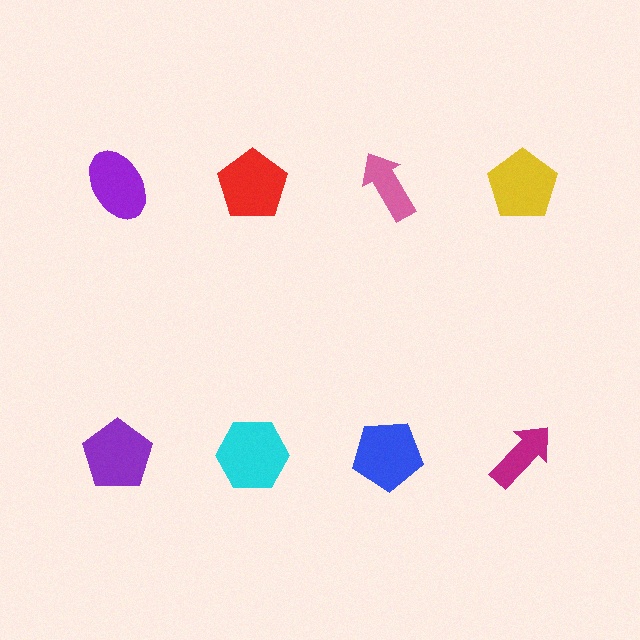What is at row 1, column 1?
A purple ellipse.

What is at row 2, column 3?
A blue pentagon.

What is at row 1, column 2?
A red pentagon.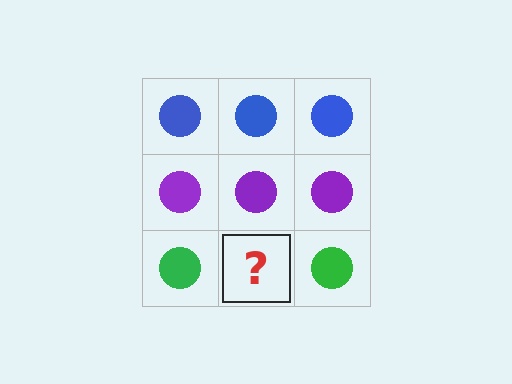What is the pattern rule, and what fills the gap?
The rule is that each row has a consistent color. The gap should be filled with a green circle.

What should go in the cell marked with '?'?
The missing cell should contain a green circle.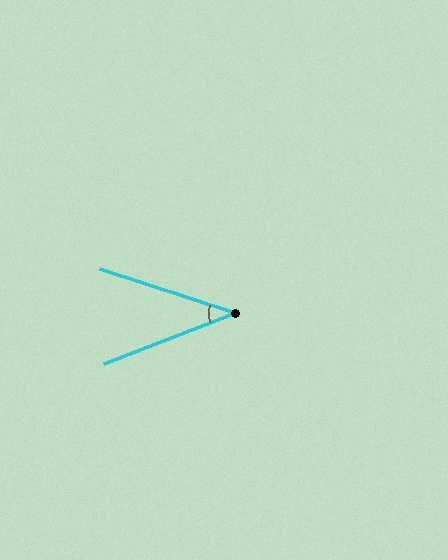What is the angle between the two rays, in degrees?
Approximately 39 degrees.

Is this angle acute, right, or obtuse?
It is acute.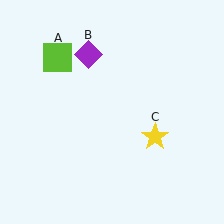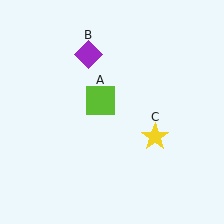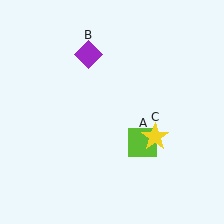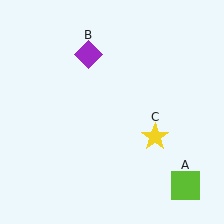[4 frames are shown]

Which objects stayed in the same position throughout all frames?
Purple diamond (object B) and yellow star (object C) remained stationary.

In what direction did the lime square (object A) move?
The lime square (object A) moved down and to the right.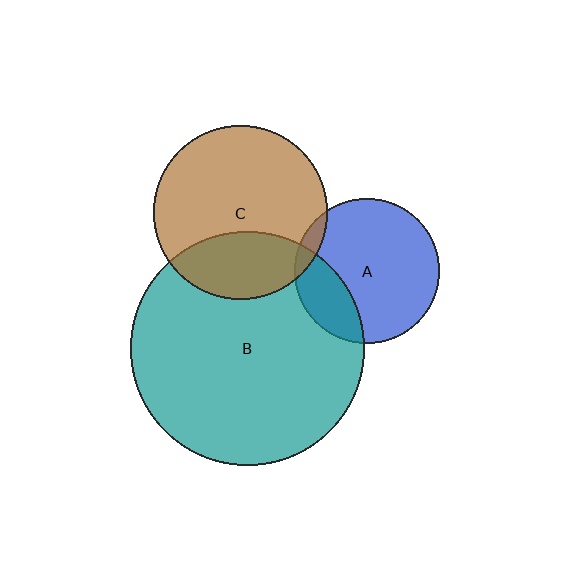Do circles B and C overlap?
Yes.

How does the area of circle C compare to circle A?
Approximately 1.4 times.